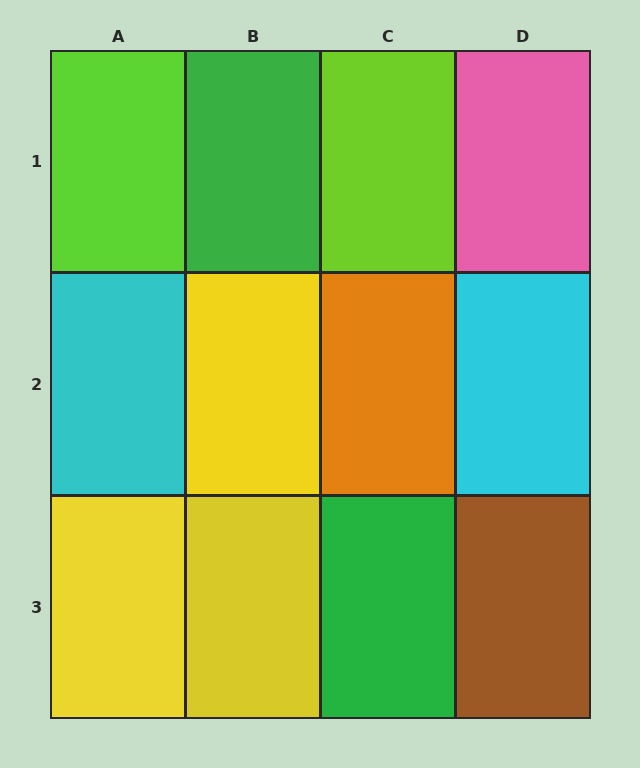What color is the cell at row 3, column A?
Yellow.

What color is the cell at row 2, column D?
Cyan.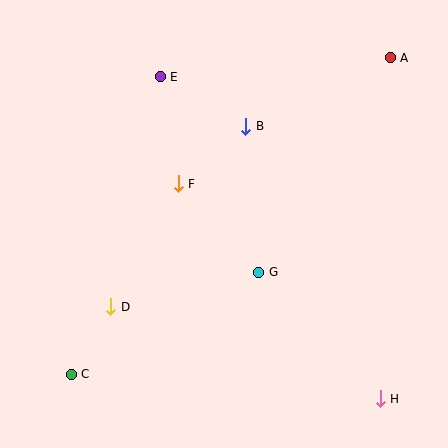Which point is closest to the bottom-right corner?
Point H is closest to the bottom-right corner.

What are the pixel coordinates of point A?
Point A is at (390, 58).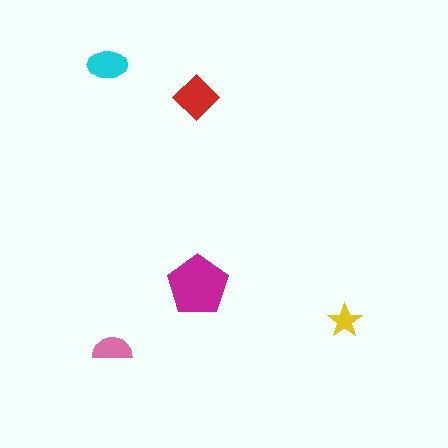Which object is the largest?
The magenta pentagon.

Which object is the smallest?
The yellow star.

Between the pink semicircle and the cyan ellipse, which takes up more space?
The cyan ellipse.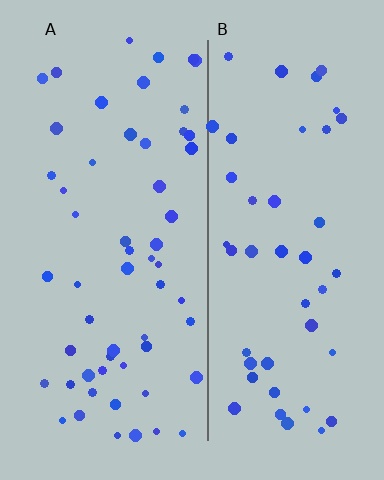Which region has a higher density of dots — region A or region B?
A (the left).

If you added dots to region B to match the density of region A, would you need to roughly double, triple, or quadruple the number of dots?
Approximately double.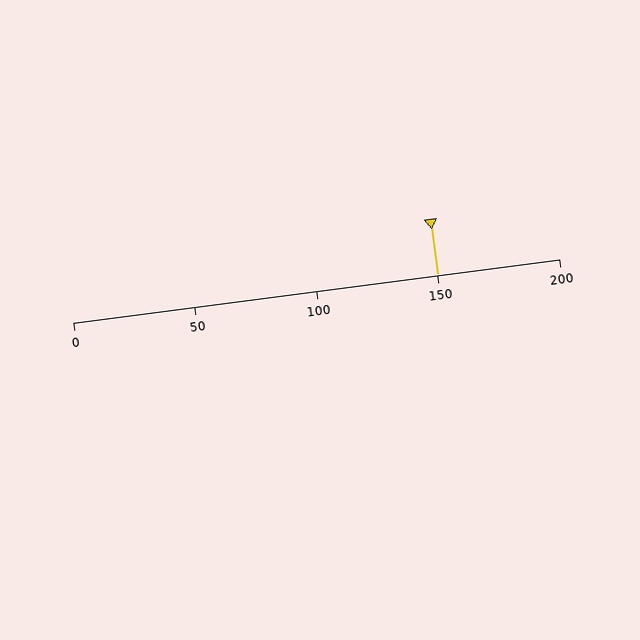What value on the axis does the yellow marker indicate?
The marker indicates approximately 150.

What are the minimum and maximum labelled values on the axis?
The axis runs from 0 to 200.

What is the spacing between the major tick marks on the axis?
The major ticks are spaced 50 apart.